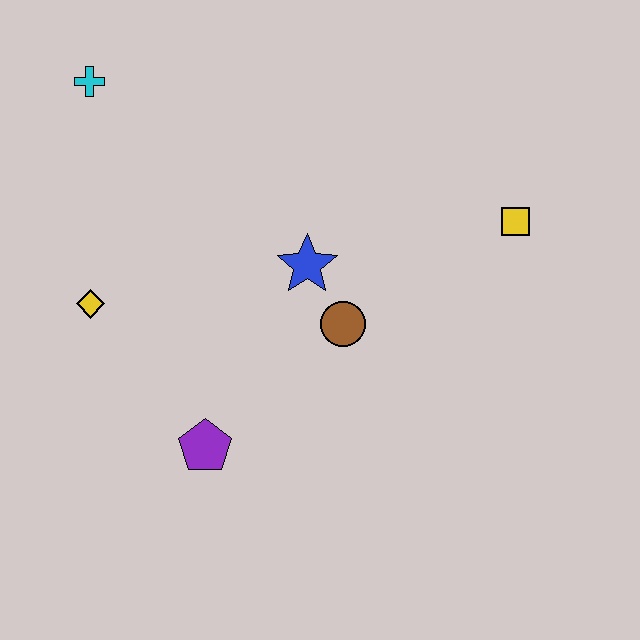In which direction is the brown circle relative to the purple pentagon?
The brown circle is to the right of the purple pentagon.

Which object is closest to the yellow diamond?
The purple pentagon is closest to the yellow diamond.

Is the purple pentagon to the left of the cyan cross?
No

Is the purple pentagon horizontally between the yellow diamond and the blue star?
Yes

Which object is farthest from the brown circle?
The cyan cross is farthest from the brown circle.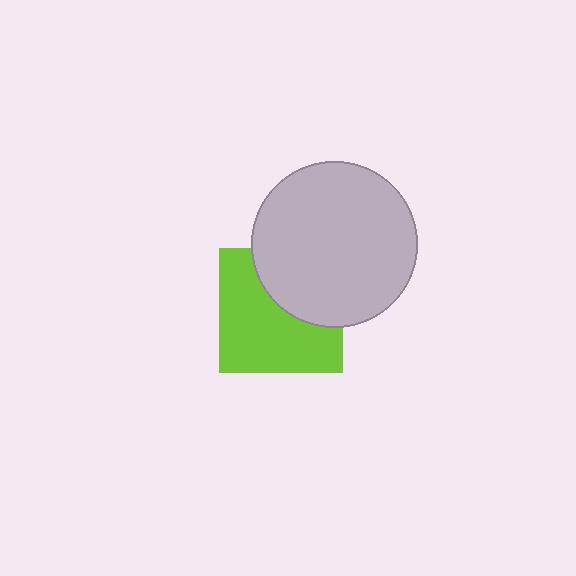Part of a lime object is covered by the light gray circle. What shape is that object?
It is a square.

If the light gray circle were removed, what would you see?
You would see the complete lime square.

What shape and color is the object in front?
The object in front is a light gray circle.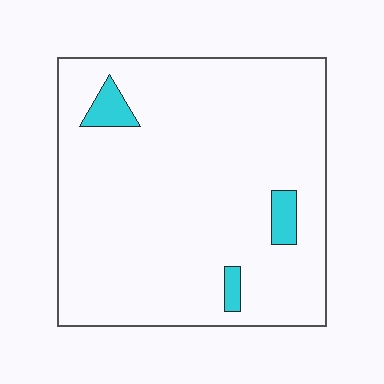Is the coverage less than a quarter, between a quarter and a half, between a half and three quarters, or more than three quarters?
Less than a quarter.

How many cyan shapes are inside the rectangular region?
3.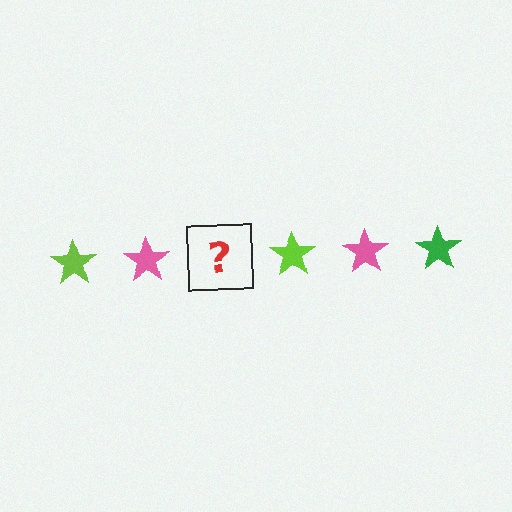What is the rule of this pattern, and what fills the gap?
The rule is that the pattern cycles through lime, pink, green stars. The gap should be filled with a green star.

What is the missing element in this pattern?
The missing element is a green star.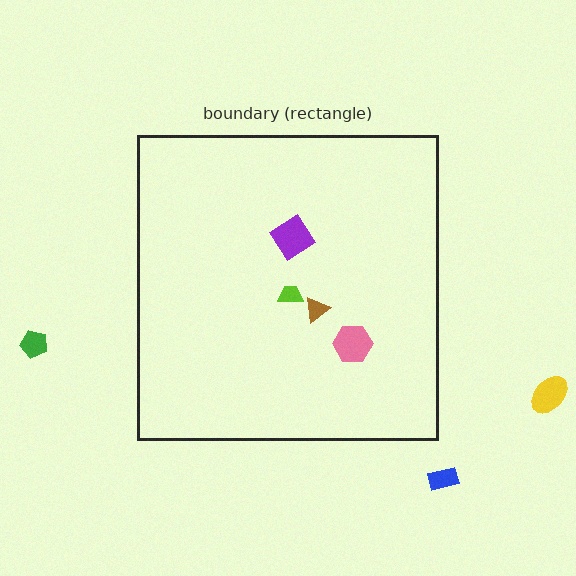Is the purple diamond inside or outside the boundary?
Inside.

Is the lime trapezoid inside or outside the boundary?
Inside.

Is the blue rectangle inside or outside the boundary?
Outside.